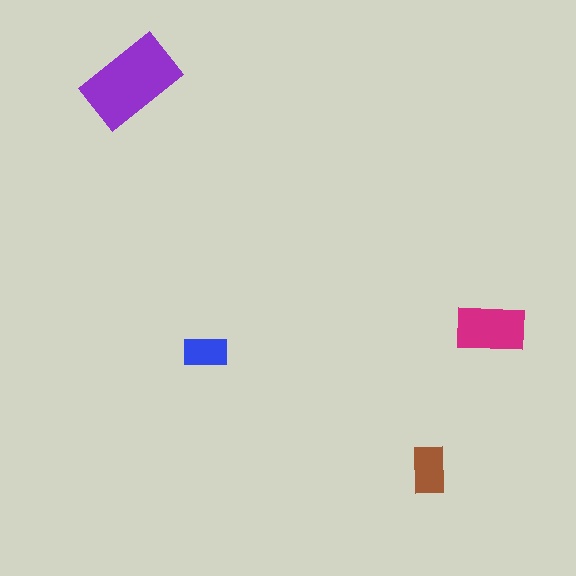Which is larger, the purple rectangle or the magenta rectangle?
The purple one.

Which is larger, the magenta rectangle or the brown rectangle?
The magenta one.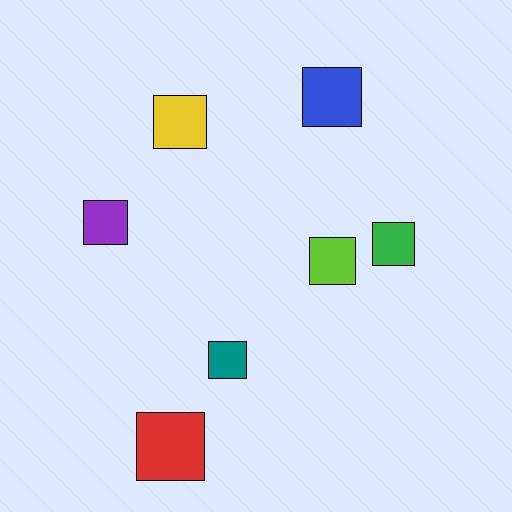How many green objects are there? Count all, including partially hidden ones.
There is 1 green object.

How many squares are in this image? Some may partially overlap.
There are 7 squares.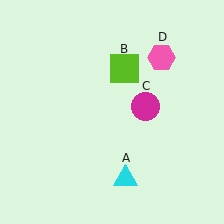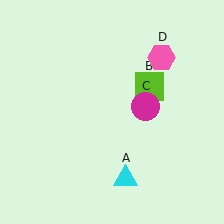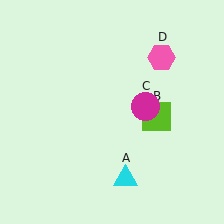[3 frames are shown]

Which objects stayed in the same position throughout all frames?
Cyan triangle (object A) and magenta circle (object C) and pink hexagon (object D) remained stationary.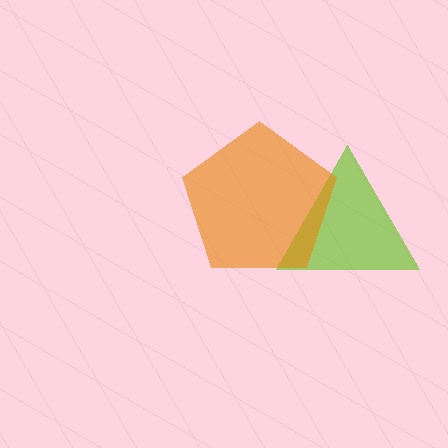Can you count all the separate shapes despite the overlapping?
Yes, there are 2 separate shapes.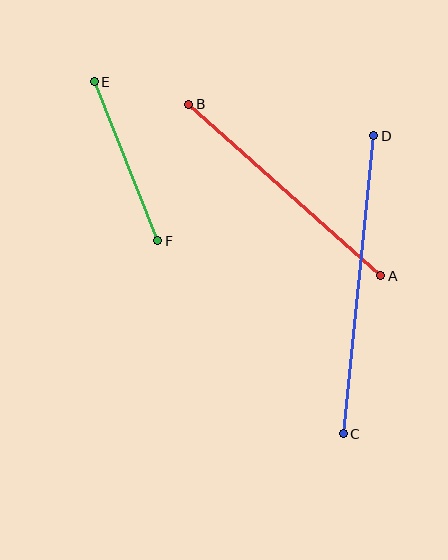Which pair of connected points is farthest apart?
Points C and D are farthest apart.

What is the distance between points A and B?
The distance is approximately 258 pixels.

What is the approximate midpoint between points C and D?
The midpoint is at approximately (359, 285) pixels.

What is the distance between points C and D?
The distance is approximately 300 pixels.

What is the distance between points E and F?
The distance is approximately 171 pixels.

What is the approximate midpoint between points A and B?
The midpoint is at approximately (285, 190) pixels.